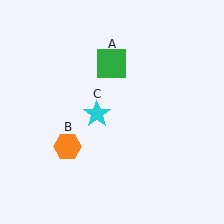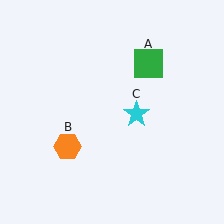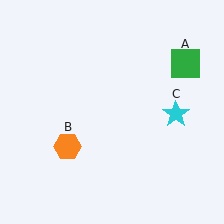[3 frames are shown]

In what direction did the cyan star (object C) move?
The cyan star (object C) moved right.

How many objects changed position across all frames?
2 objects changed position: green square (object A), cyan star (object C).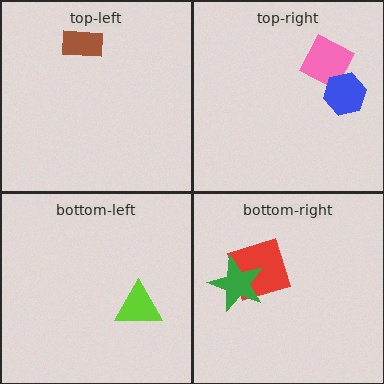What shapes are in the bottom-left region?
The lime triangle.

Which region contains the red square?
The bottom-right region.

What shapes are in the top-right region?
The pink diamond, the blue hexagon.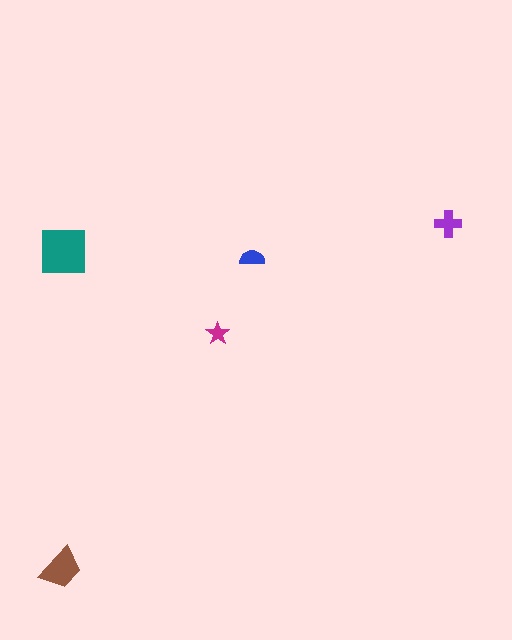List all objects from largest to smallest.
The teal square, the brown trapezoid, the purple cross, the blue semicircle, the magenta star.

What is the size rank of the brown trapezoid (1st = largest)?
2nd.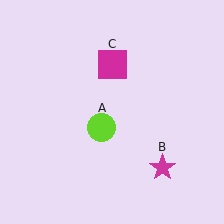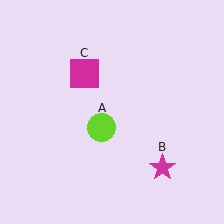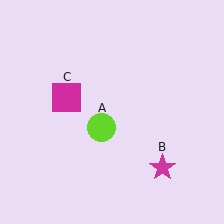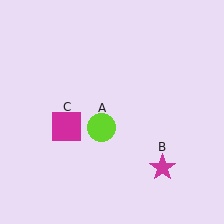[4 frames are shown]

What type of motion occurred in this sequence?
The magenta square (object C) rotated counterclockwise around the center of the scene.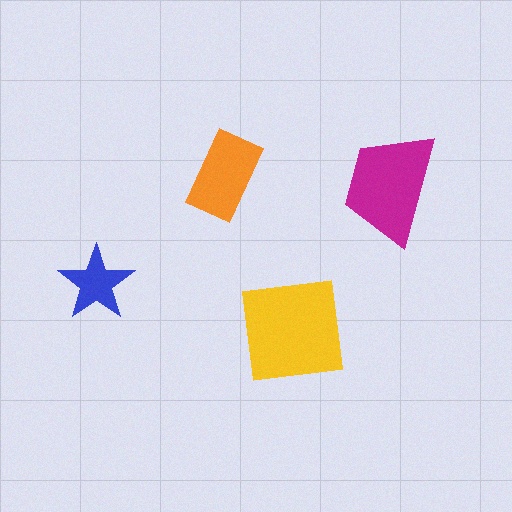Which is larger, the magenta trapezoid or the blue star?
The magenta trapezoid.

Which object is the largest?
The yellow square.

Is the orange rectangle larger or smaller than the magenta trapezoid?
Smaller.